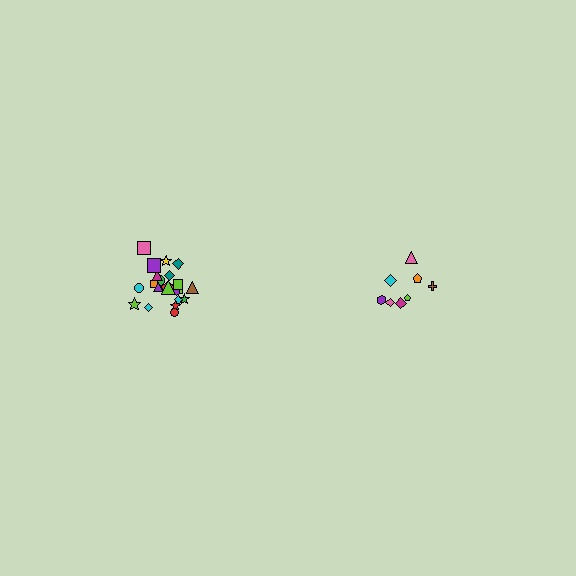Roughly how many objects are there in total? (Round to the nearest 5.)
Roughly 30 objects in total.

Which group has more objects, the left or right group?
The left group.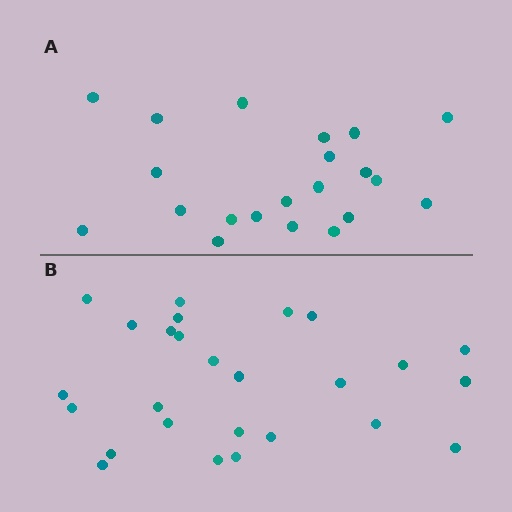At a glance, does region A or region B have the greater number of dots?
Region B (the bottom region) has more dots.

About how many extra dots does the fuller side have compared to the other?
Region B has about 5 more dots than region A.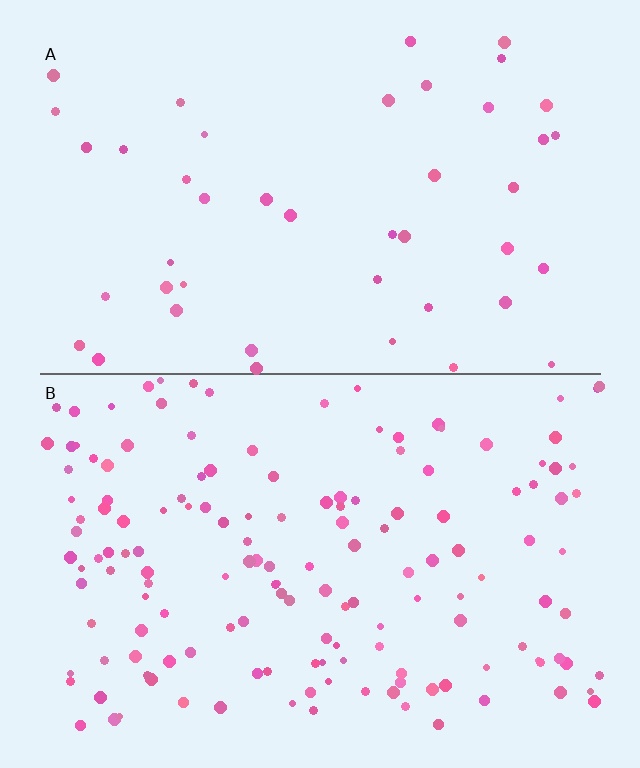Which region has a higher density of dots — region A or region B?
B (the bottom).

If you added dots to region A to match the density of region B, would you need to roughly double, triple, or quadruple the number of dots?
Approximately triple.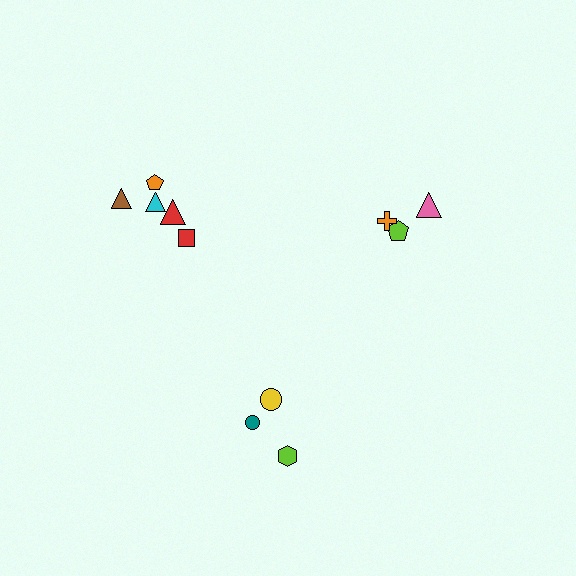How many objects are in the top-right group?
There are 3 objects.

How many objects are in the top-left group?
There are 5 objects.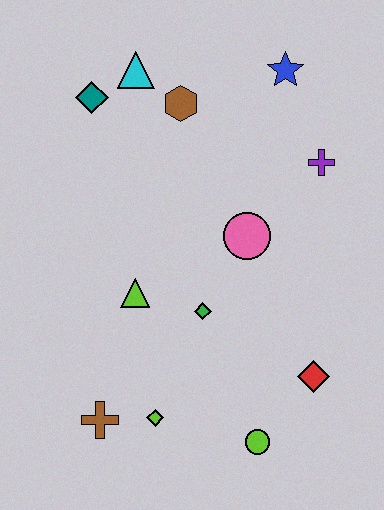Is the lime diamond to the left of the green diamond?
Yes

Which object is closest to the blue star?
The purple cross is closest to the blue star.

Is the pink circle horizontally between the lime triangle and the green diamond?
No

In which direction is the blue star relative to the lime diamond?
The blue star is above the lime diamond.